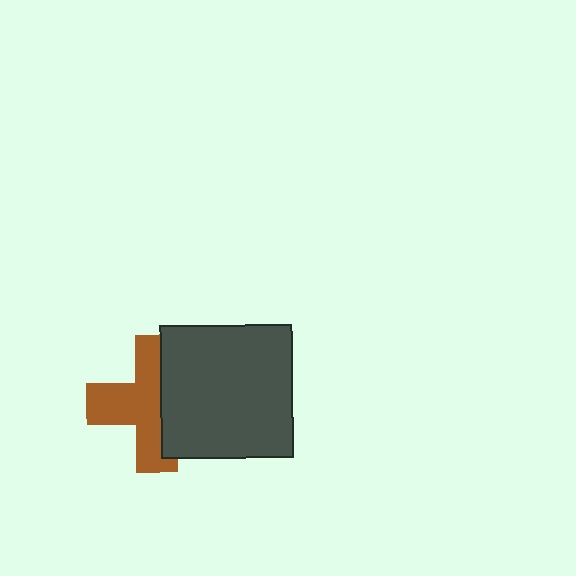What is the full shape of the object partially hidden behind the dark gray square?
The partially hidden object is a brown cross.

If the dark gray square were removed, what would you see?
You would see the complete brown cross.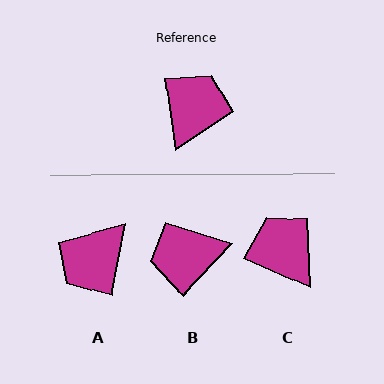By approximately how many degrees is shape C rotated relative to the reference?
Approximately 58 degrees counter-clockwise.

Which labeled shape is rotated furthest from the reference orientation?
A, about 161 degrees away.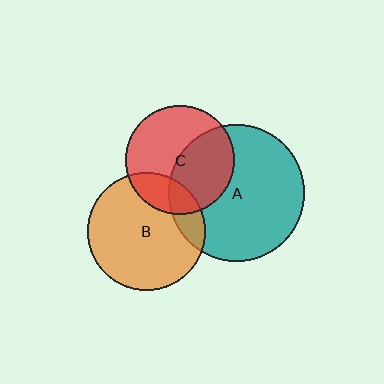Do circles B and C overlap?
Yes.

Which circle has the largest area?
Circle A (teal).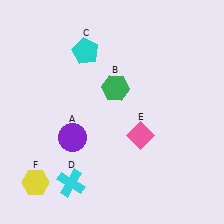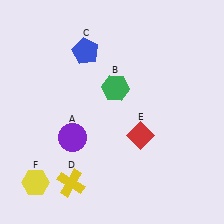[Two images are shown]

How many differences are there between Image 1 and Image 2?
There are 3 differences between the two images.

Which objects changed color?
C changed from cyan to blue. D changed from cyan to yellow. E changed from pink to red.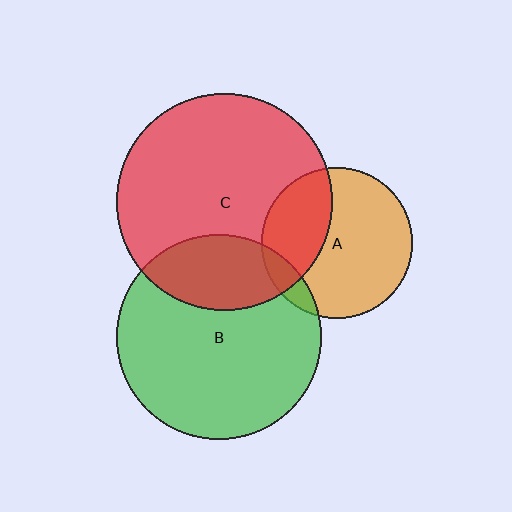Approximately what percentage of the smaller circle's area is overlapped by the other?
Approximately 35%.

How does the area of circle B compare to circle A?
Approximately 1.8 times.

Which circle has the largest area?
Circle C (red).